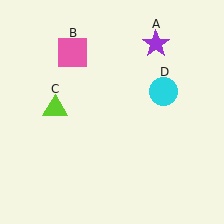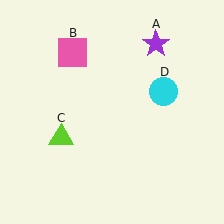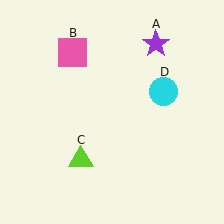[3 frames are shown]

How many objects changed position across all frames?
1 object changed position: lime triangle (object C).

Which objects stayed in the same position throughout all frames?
Purple star (object A) and pink square (object B) and cyan circle (object D) remained stationary.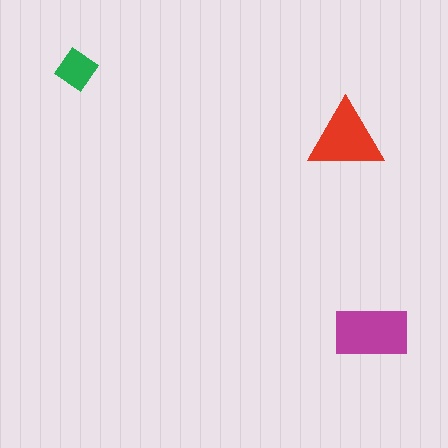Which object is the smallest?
The green diamond.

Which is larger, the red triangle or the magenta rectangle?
The magenta rectangle.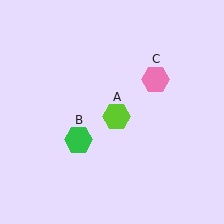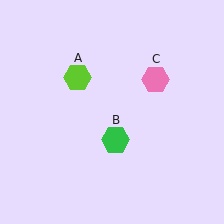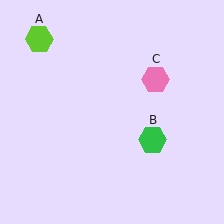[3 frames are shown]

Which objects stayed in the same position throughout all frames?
Pink hexagon (object C) remained stationary.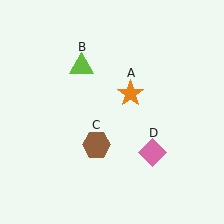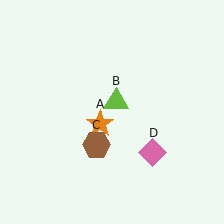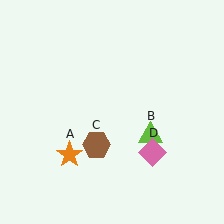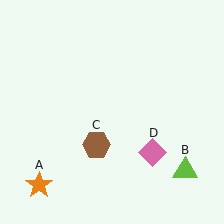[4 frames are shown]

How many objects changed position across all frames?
2 objects changed position: orange star (object A), lime triangle (object B).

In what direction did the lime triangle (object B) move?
The lime triangle (object B) moved down and to the right.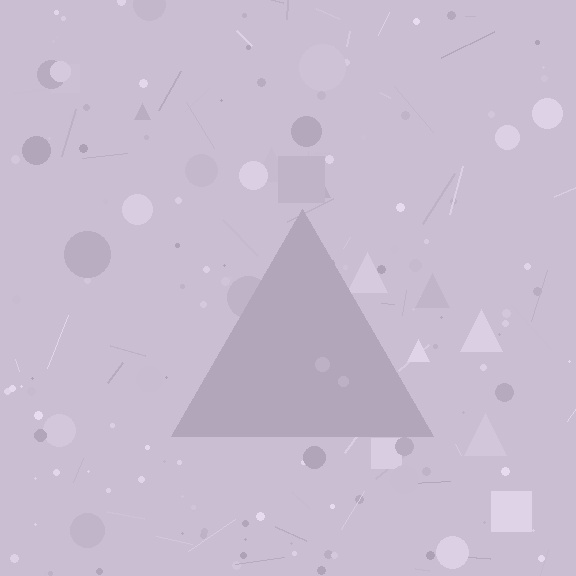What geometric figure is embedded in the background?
A triangle is embedded in the background.